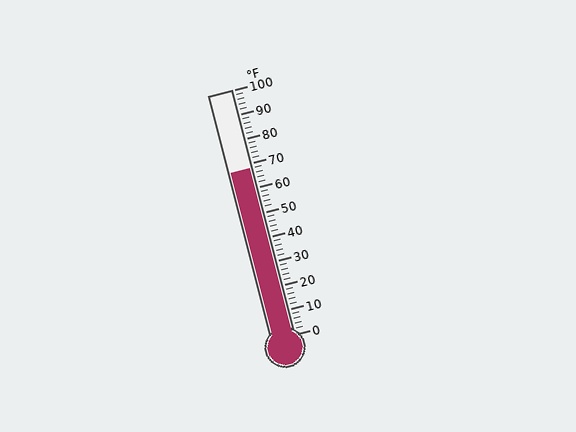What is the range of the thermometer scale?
The thermometer scale ranges from 0°F to 100°F.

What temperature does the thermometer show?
The thermometer shows approximately 68°F.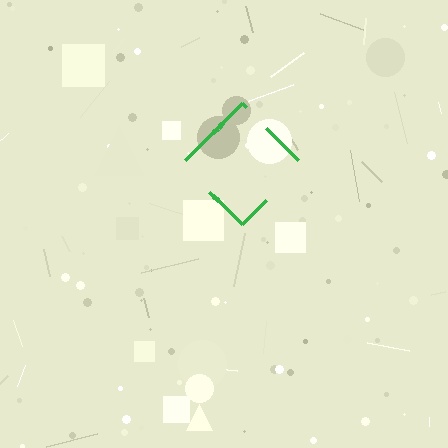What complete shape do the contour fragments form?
The contour fragments form a diamond.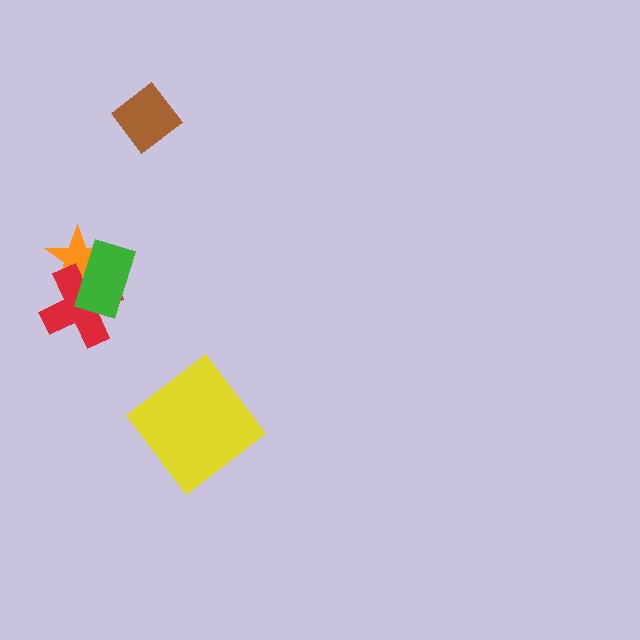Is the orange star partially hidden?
Yes, it is partially covered by another shape.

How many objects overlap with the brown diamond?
0 objects overlap with the brown diamond.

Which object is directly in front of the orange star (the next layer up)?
The red cross is directly in front of the orange star.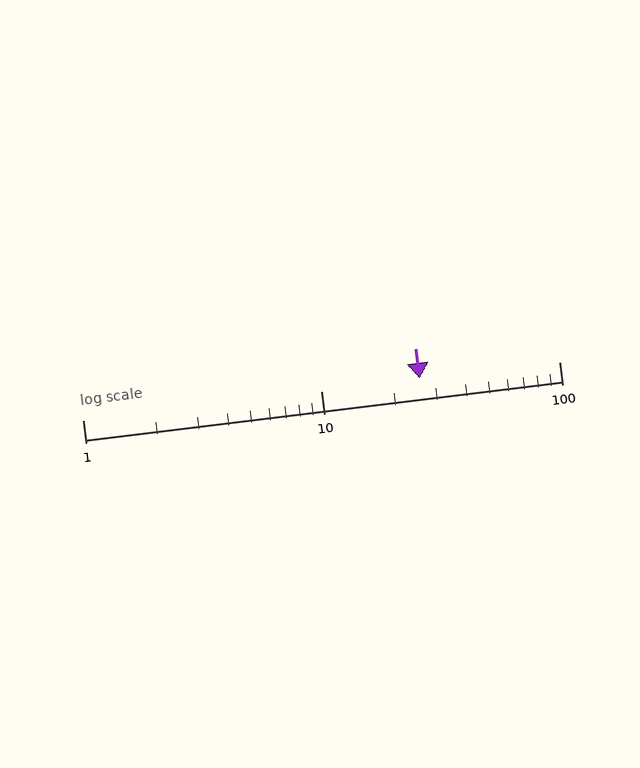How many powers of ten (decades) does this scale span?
The scale spans 2 decades, from 1 to 100.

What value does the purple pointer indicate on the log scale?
The pointer indicates approximately 26.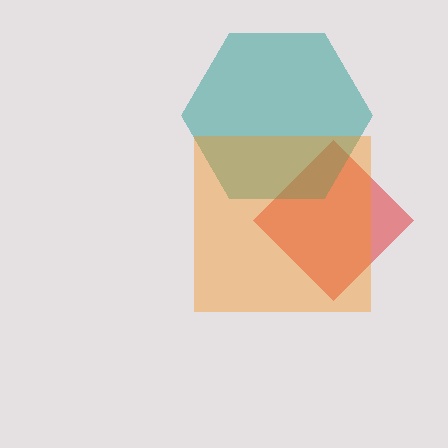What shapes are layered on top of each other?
The layered shapes are: a red diamond, a teal hexagon, an orange square.